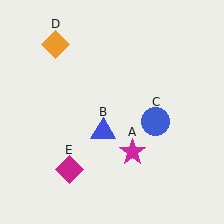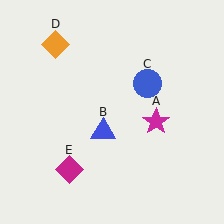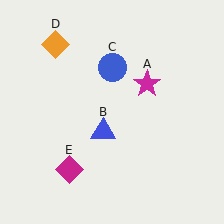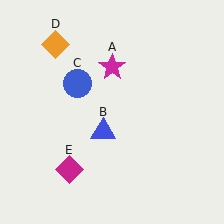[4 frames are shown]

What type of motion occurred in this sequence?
The magenta star (object A), blue circle (object C) rotated counterclockwise around the center of the scene.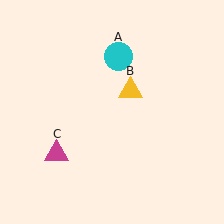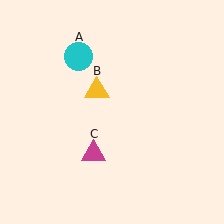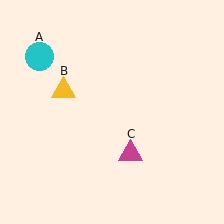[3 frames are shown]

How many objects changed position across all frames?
3 objects changed position: cyan circle (object A), yellow triangle (object B), magenta triangle (object C).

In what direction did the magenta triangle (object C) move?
The magenta triangle (object C) moved right.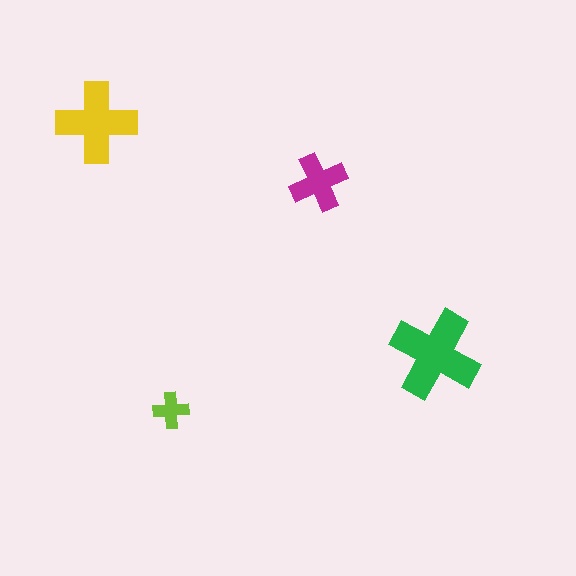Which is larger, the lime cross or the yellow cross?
The yellow one.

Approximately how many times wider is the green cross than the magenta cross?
About 1.5 times wider.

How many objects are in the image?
There are 4 objects in the image.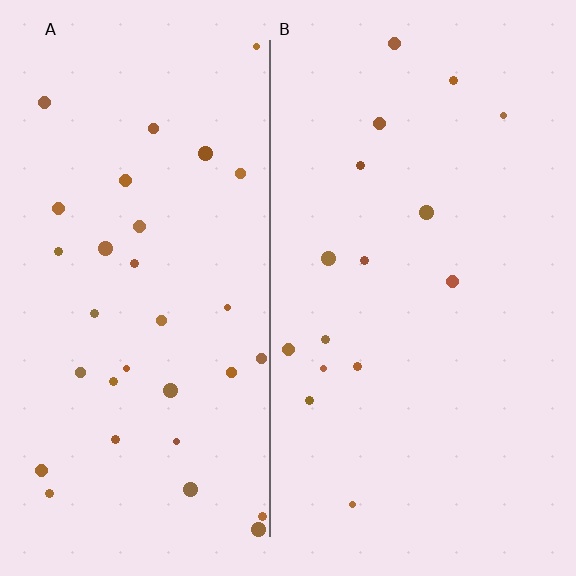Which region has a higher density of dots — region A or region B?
A (the left).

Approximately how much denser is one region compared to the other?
Approximately 2.1× — region A over region B.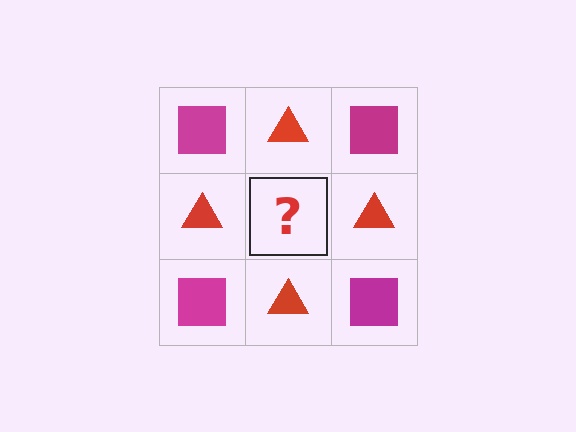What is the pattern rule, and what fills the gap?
The rule is that it alternates magenta square and red triangle in a checkerboard pattern. The gap should be filled with a magenta square.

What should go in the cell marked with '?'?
The missing cell should contain a magenta square.